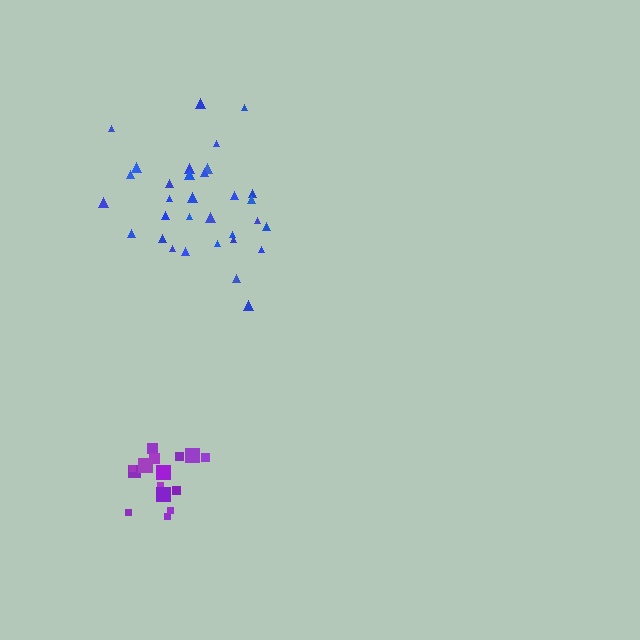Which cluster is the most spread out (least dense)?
Blue.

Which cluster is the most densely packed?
Purple.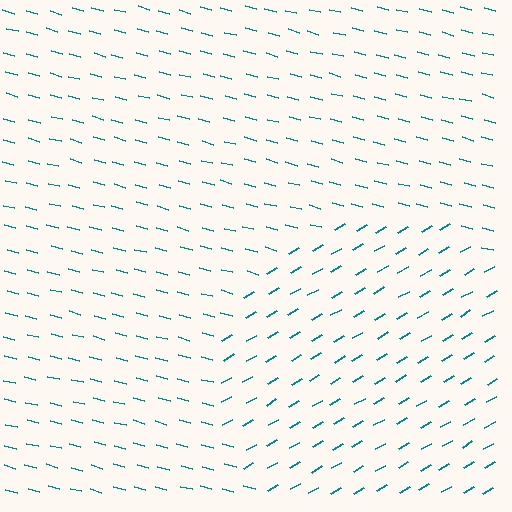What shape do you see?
I see a circle.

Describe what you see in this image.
The image is filled with small teal line segments. A circle region in the image has lines oriented differently from the surrounding lines, creating a visible texture boundary.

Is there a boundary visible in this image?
Yes, there is a texture boundary formed by a change in line orientation.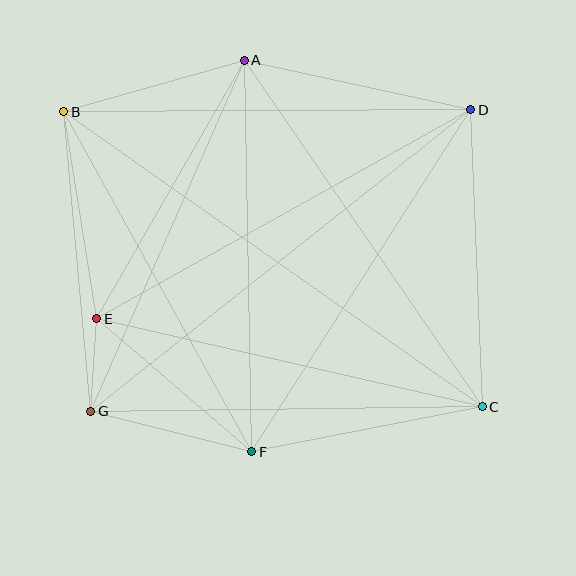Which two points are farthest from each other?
Points B and C are farthest from each other.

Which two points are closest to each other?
Points E and G are closest to each other.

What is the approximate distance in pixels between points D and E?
The distance between D and E is approximately 429 pixels.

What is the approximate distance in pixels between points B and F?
The distance between B and F is approximately 389 pixels.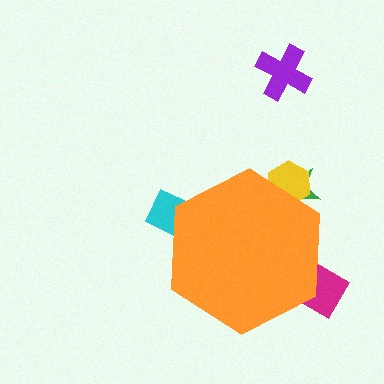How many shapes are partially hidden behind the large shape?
4 shapes are partially hidden.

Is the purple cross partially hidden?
No, the purple cross is fully visible.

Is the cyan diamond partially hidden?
Yes, the cyan diamond is partially hidden behind the orange hexagon.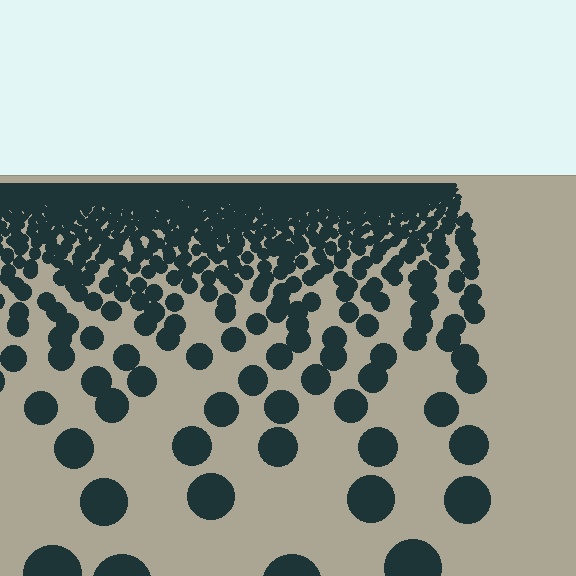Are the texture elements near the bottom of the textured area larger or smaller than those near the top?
Larger. Near the bottom, elements are closer to the viewer and appear at a bigger on-screen size.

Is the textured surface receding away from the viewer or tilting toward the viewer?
The surface is receding away from the viewer. Texture elements get smaller and denser toward the top.